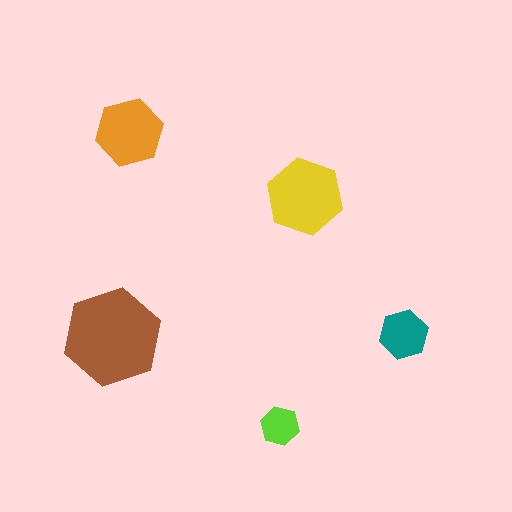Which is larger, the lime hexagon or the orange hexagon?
The orange one.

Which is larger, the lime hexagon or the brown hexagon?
The brown one.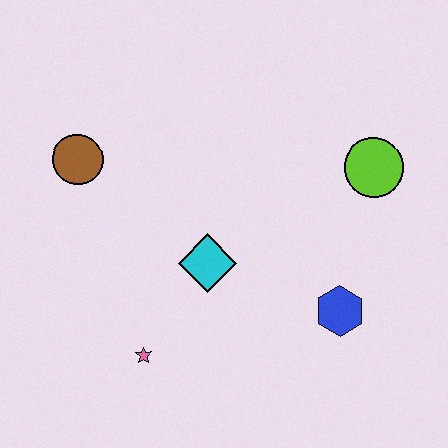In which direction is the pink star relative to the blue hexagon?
The pink star is to the left of the blue hexagon.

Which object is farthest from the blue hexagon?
The brown circle is farthest from the blue hexagon.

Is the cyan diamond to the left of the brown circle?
No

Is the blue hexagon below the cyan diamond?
Yes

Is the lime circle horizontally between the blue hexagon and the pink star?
No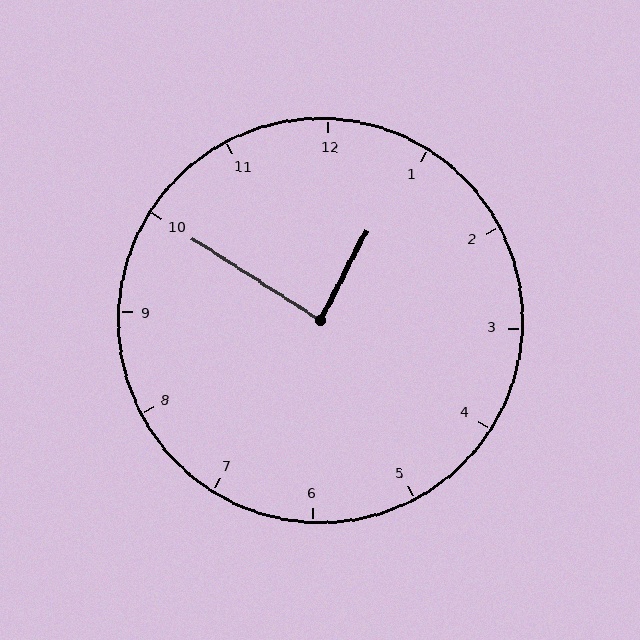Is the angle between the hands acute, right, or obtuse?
It is right.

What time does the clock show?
12:50.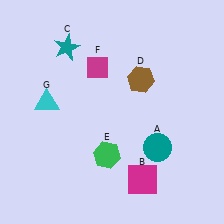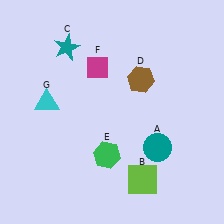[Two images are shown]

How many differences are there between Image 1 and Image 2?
There is 1 difference between the two images.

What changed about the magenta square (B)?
In Image 1, B is magenta. In Image 2, it changed to lime.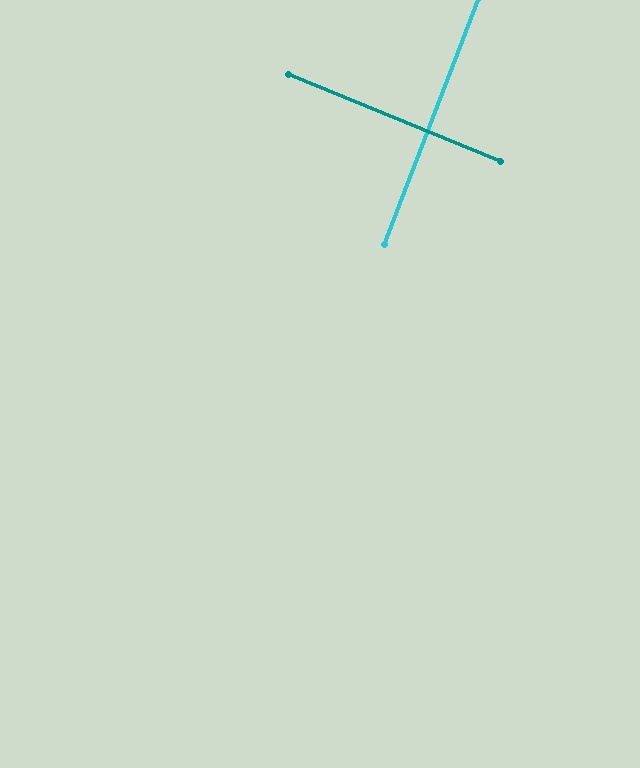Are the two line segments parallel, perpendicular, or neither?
Perpendicular — they meet at approximately 88°.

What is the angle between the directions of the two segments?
Approximately 88 degrees.